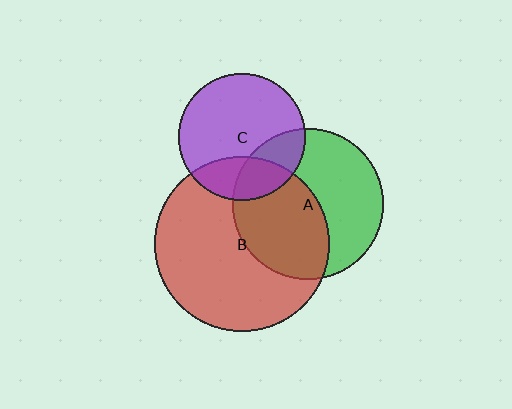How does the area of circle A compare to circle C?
Approximately 1.4 times.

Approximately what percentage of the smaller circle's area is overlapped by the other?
Approximately 25%.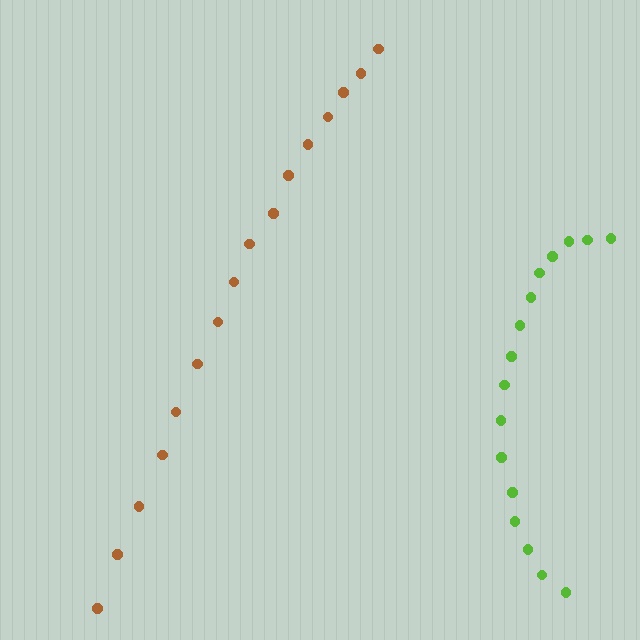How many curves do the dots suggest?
There are 2 distinct paths.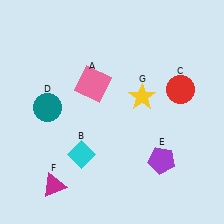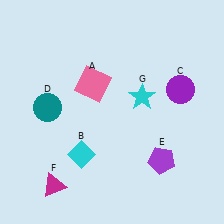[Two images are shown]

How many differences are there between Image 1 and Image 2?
There are 2 differences between the two images.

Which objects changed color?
C changed from red to purple. G changed from yellow to cyan.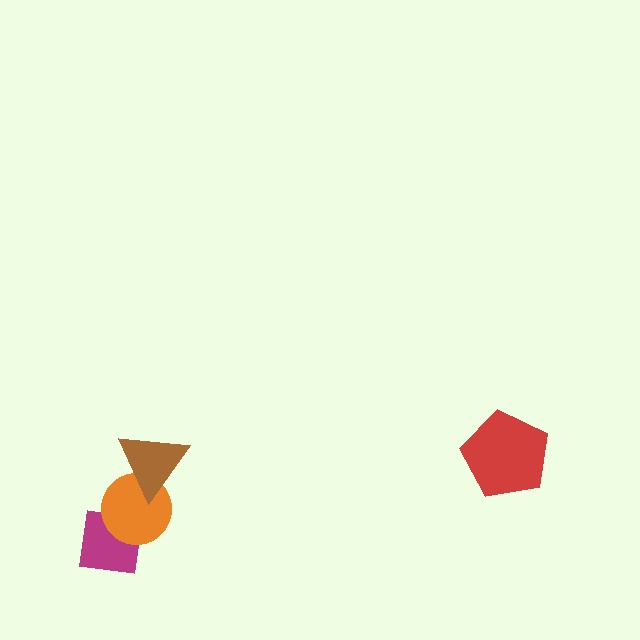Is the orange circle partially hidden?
Yes, it is partially covered by another shape.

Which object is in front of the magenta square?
The orange circle is in front of the magenta square.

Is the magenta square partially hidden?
Yes, it is partially covered by another shape.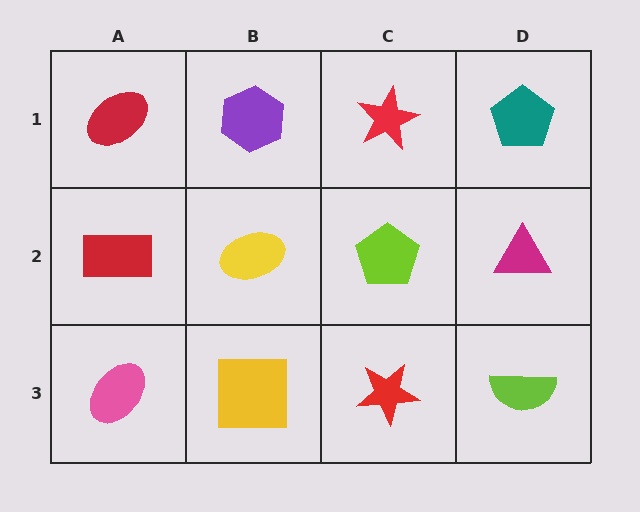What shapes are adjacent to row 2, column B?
A purple hexagon (row 1, column B), a yellow square (row 3, column B), a red rectangle (row 2, column A), a lime pentagon (row 2, column C).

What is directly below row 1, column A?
A red rectangle.